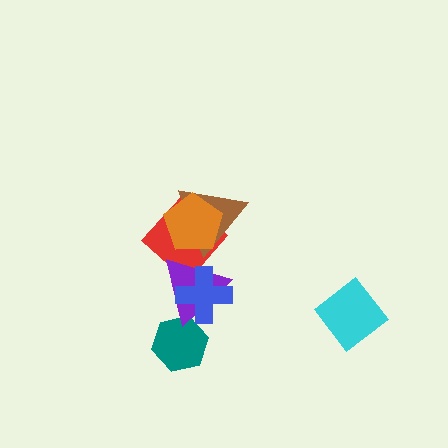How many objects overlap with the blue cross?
2 objects overlap with the blue cross.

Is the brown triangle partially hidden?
Yes, it is partially covered by another shape.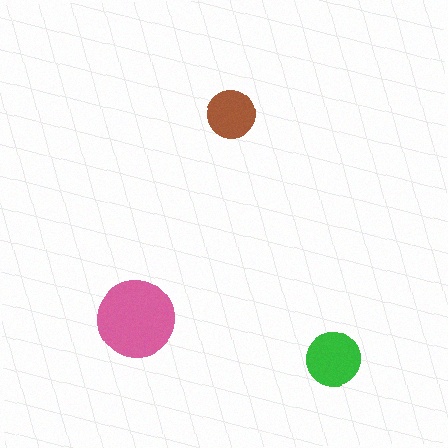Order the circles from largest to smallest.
the pink one, the green one, the brown one.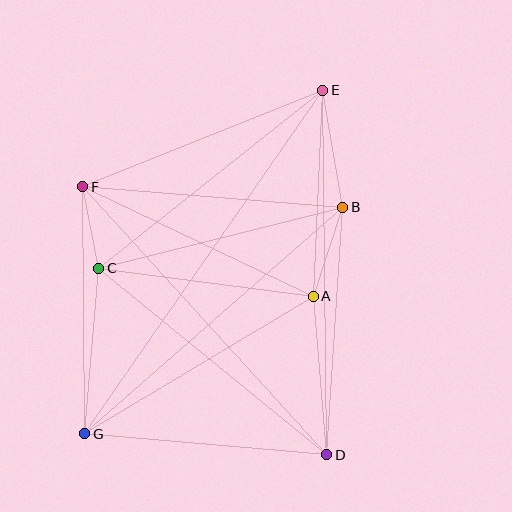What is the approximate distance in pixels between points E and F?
The distance between E and F is approximately 259 pixels.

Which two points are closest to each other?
Points C and F are closest to each other.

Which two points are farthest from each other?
Points E and G are farthest from each other.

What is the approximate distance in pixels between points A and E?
The distance between A and E is approximately 206 pixels.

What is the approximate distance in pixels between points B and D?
The distance between B and D is approximately 248 pixels.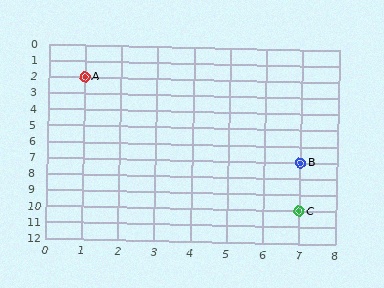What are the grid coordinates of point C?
Point C is at grid coordinates (7, 10).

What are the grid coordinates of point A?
Point A is at grid coordinates (1, 2).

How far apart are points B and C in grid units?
Points B and C are 3 rows apart.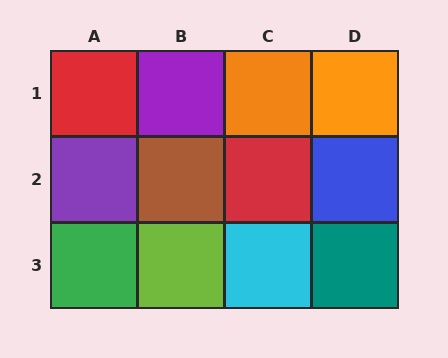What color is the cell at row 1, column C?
Orange.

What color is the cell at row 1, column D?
Orange.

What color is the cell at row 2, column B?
Brown.